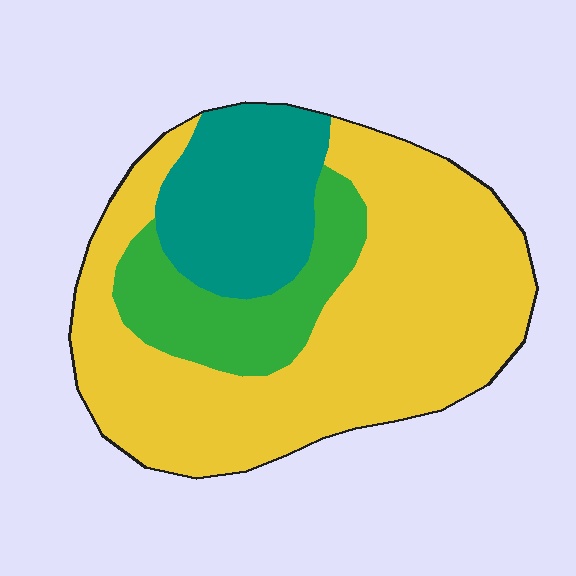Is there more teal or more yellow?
Yellow.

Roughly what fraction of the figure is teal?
Teal takes up about one fifth (1/5) of the figure.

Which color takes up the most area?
Yellow, at roughly 65%.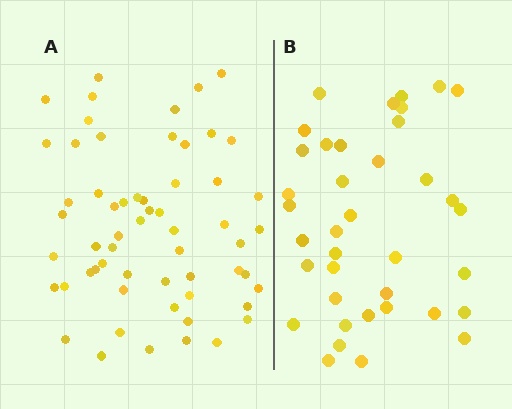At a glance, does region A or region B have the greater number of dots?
Region A (the left region) has more dots.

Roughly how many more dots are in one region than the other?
Region A has approximately 20 more dots than region B.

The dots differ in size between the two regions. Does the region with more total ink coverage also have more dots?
No. Region B has more total ink coverage because its dots are larger, but region A actually contains more individual dots. Total area can be misleading — the number of items is what matters here.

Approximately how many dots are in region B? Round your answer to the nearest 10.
About 40 dots. (The exact count is 38, which rounds to 40.)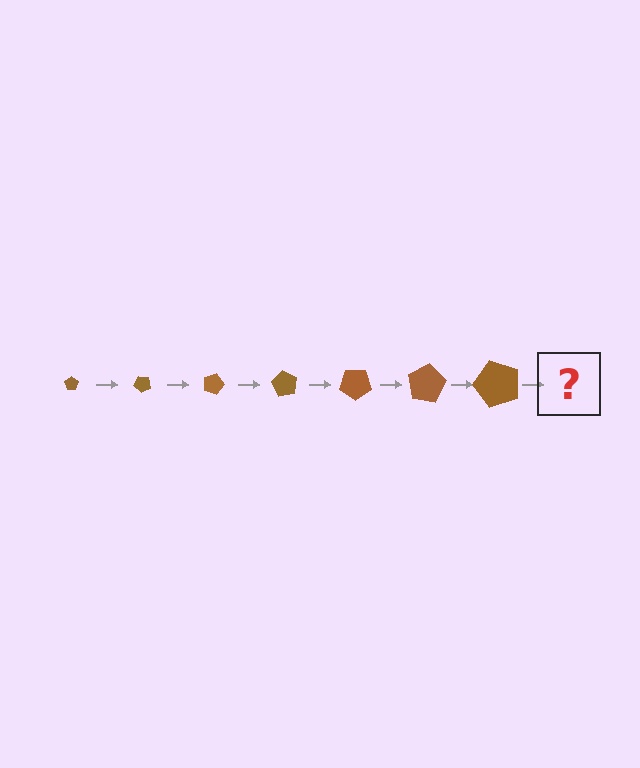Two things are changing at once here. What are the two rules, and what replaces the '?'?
The two rules are that the pentagon grows larger each step and it rotates 45 degrees each step. The '?' should be a pentagon, larger than the previous one and rotated 315 degrees from the start.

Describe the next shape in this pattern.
It should be a pentagon, larger than the previous one and rotated 315 degrees from the start.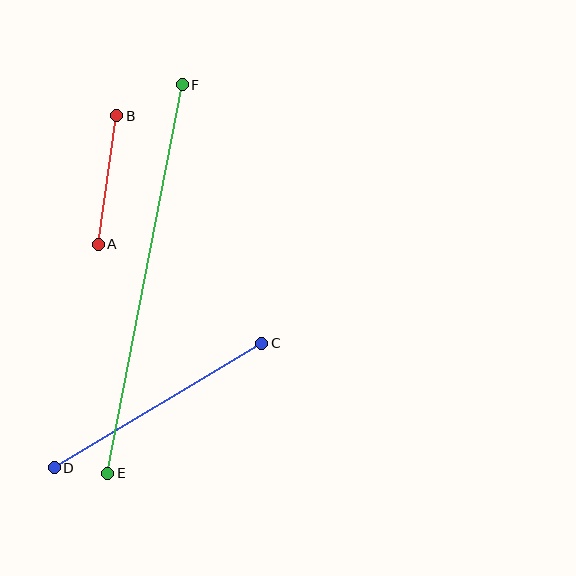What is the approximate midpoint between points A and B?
The midpoint is at approximately (108, 180) pixels.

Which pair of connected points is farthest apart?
Points E and F are farthest apart.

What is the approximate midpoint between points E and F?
The midpoint is at approximately (145, 279) pixels.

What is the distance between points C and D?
The distance is approximately 242 pixels.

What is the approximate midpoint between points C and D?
The midpoint is at approximately (158, 405) pixels.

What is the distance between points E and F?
The distance is approximately 396 pixels.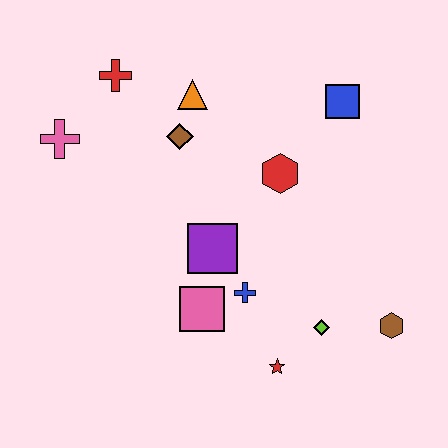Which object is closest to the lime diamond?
The red star is closest to the lime diamond.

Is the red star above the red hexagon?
No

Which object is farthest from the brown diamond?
The brown hexagon is farthest from the brown diamond.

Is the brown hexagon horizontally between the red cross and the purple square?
No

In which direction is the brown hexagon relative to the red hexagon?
The brown hexagon is below the red hexagon.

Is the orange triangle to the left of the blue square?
Yes